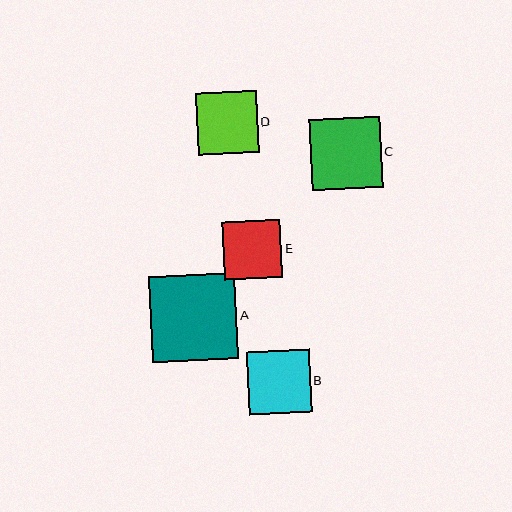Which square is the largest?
Square A is the largest with a size of approximately 86 pixels.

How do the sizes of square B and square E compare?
Square B and square E are approximately the same size.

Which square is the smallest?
Square E is the smallest with a size of approximately 58 pixels.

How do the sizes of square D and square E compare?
Square D and square E are approximately the same size.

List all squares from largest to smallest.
From largest to smallest: A, C, B, D, E.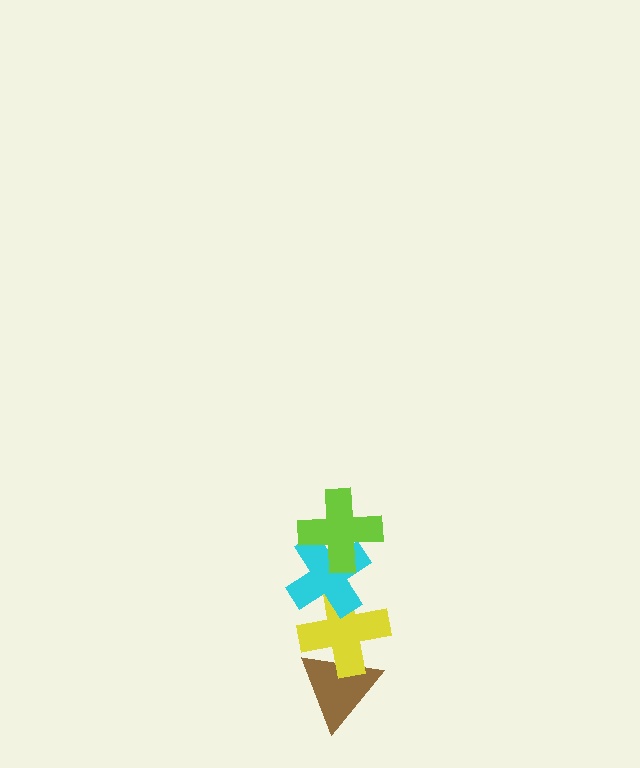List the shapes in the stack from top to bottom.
From top to bottom: the lime cross, the cyan cross, the yellow cross, the brown triangle.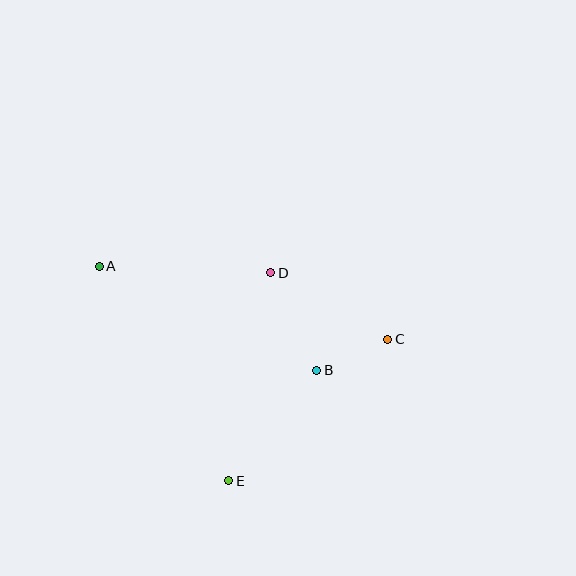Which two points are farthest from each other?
Points A and C are farthest from each other.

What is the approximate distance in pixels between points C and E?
The distance between C and E is approximately 213 pixels.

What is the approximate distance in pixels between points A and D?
The distance between A and D is approximately 172 pixels.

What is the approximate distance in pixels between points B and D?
The distance between B and D is approximately 108 pixels.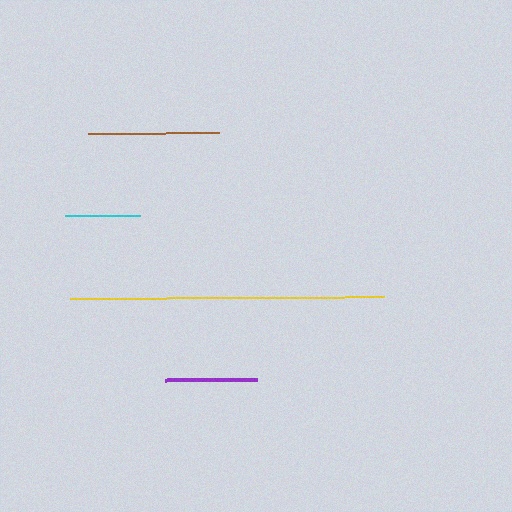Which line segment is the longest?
The yellow line is the longest at approximately 314 pixels.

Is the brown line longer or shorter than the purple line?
The brown line is longer than the purple line.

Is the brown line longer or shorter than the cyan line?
The brown line is longer than the cyan line.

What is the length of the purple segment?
The purple segment is approximately 92 pixels long.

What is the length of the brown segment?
The brown segment is approximately 131 pixels long.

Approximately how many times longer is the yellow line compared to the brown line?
The yellow line is approximately 2.4 times the length of the brown line.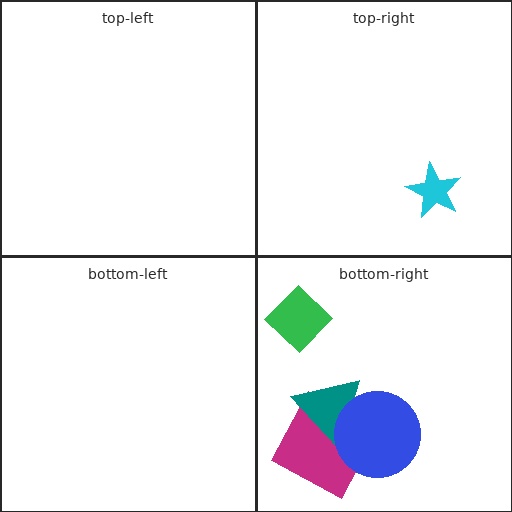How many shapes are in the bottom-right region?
4.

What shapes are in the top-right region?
The cyan star.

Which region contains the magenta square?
The bottom-right region.